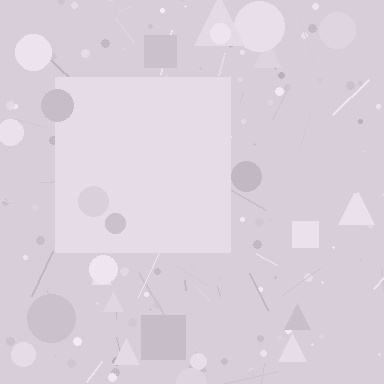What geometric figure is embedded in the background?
A square is embedded in the background.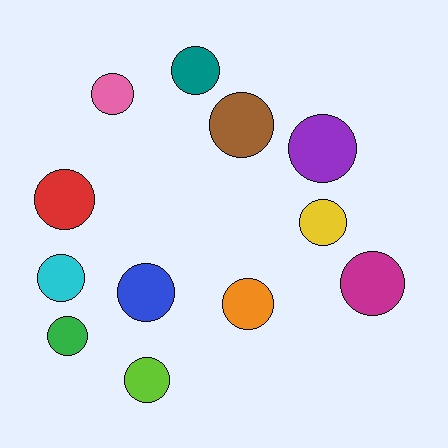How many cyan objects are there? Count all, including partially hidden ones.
There is 1 cyan object.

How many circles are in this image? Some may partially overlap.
There are 12 circles.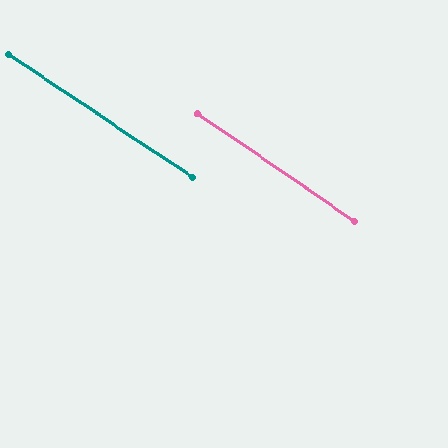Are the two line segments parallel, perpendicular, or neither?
Parallel — their directions differ by only 0.6°.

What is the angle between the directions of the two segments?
Approximately 1 degree.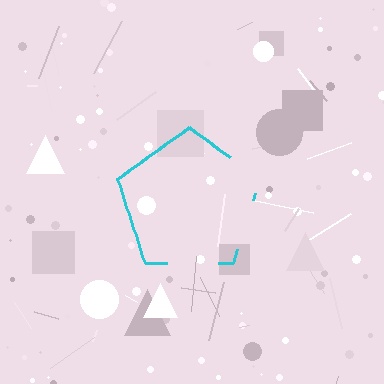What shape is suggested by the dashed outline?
The dashed outline suggests a pentagon.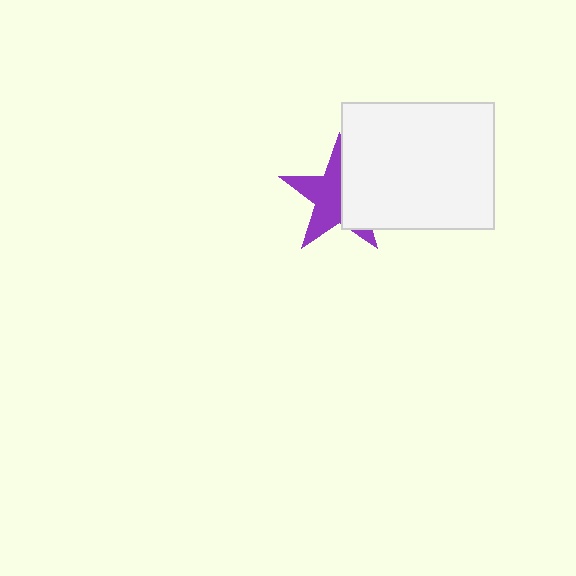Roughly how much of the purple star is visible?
About half of it is visible (roughly 58%).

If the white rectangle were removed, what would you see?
You would see the complete purple star.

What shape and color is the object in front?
The object in front is a white rectangle.